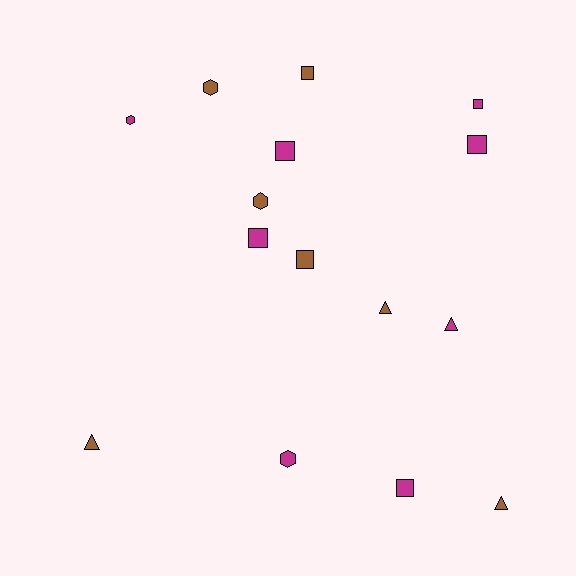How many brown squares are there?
There are 2 brown squares.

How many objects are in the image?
There are 15 objects.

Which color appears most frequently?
Magenta, with 8 objects.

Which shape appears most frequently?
Square, with 7 objects.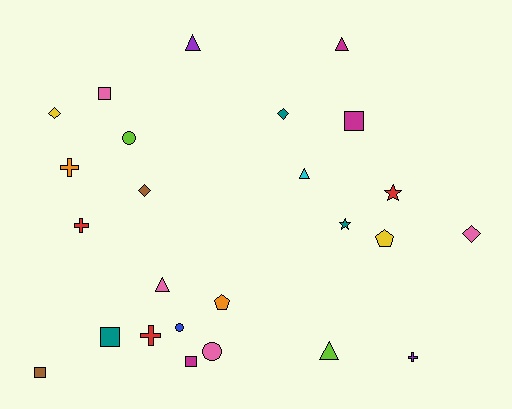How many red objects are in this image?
There are 3 red objects.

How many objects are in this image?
There are 25 objects.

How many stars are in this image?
There are 2 stars.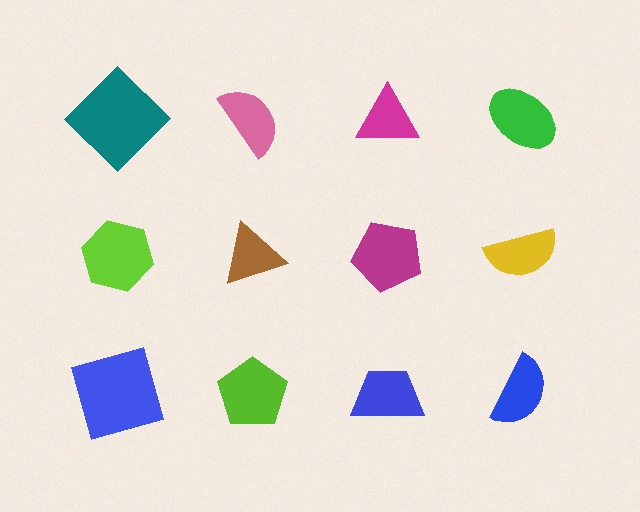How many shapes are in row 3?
4 shapes.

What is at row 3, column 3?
A blue trapezoid.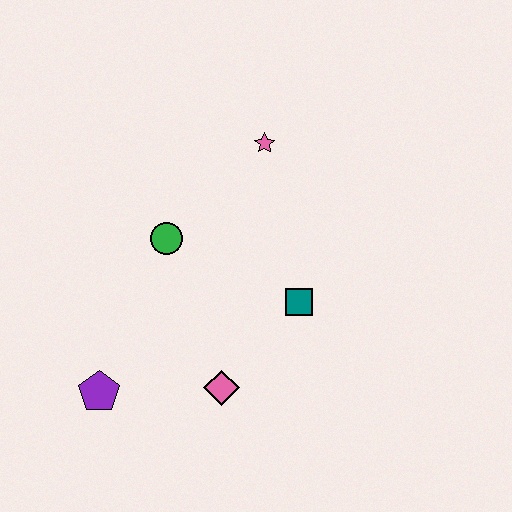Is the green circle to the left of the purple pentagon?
No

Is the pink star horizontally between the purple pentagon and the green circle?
No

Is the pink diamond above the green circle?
No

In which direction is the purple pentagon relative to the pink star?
The purple pentagon is below the pink star.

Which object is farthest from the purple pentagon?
The pink star is farthest from the purple pentagon.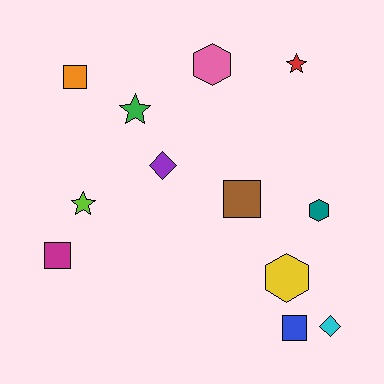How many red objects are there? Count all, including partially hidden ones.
There is 1 red object.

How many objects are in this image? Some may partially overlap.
There are 12 objects.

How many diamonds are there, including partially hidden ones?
There are 2 diamonds.